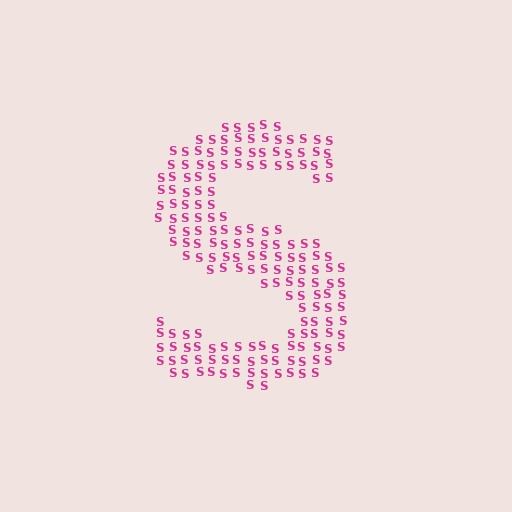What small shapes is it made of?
It is made of small letter S's.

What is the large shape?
The large shape is the letter S.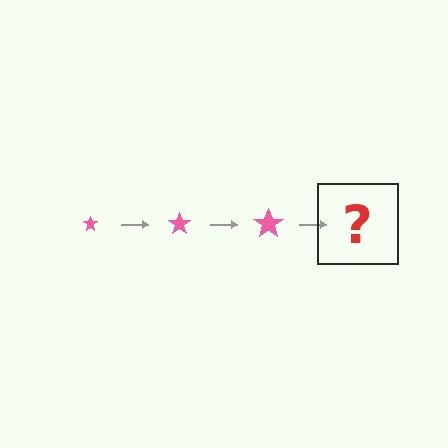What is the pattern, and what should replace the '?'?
The pattern is that the star gets progressively larger each step. The '?' should be a pink star, larger than the previous one.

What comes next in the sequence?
The next element should be a pink star, larger than the previous one.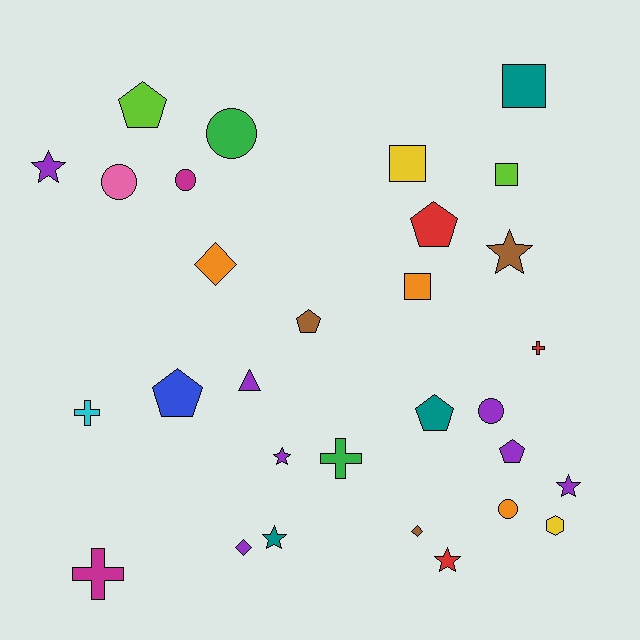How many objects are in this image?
There are 30 objects.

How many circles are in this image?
There are 5 circles.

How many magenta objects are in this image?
There are 2 magenta objects.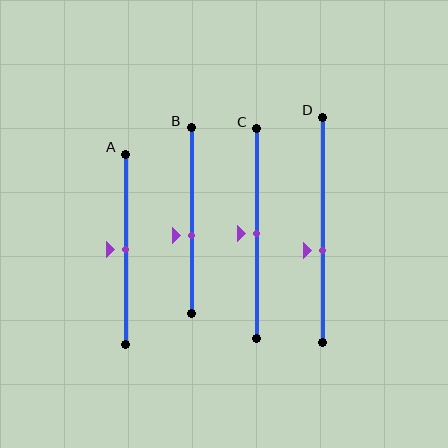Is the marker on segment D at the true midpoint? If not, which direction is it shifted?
No, the marker on segment D is shifted downward by about 9% of the segment length.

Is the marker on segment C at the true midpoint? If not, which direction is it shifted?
Yes, the marker on segment C is at the true midpoint.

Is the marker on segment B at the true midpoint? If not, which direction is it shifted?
No, the marker on segment B is shifted downward by about 8% of the segment length.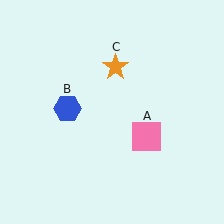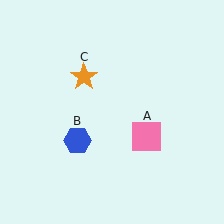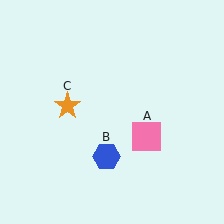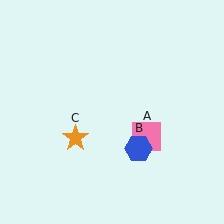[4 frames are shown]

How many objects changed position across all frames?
2 objects changed position: blue hexagon (object B), orange star (object C).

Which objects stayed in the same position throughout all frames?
Pink square (object A) remained stationary.